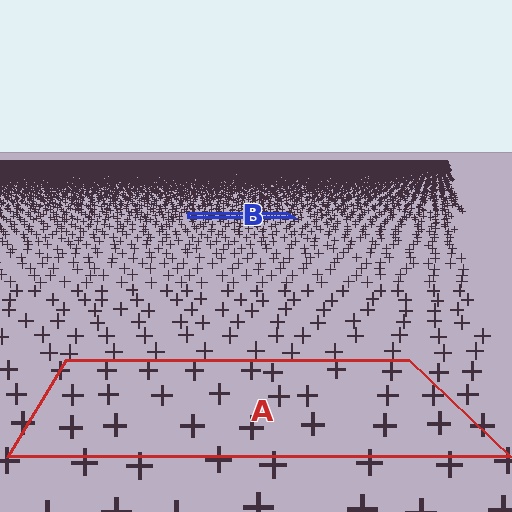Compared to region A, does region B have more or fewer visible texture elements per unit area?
Region B has more texture elements per unit area — they are packed more densely because it is farther away.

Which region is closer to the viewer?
Region A is closer. The texture elements there are larger and more spread out.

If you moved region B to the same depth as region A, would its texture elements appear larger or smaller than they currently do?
They would appear larger. At a closer depth, the same texture elements are projected at a bigger on-screen size.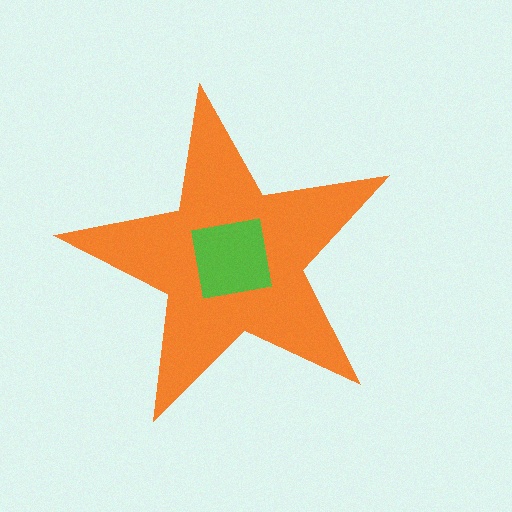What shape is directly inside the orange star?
The lime square.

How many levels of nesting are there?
2.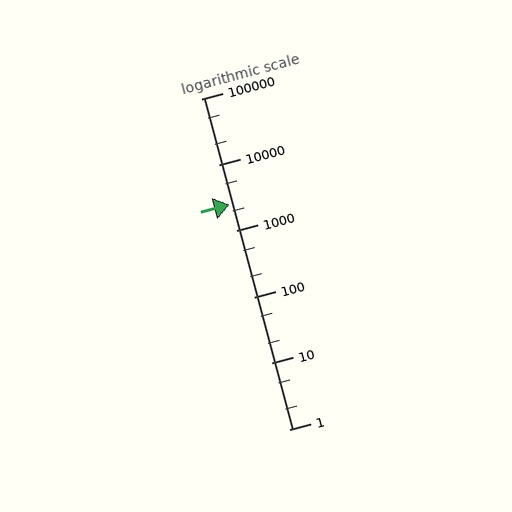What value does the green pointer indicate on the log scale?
The pointer indicates approximately 2500.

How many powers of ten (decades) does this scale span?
The scale spans 5 decades, from 1 to 100000.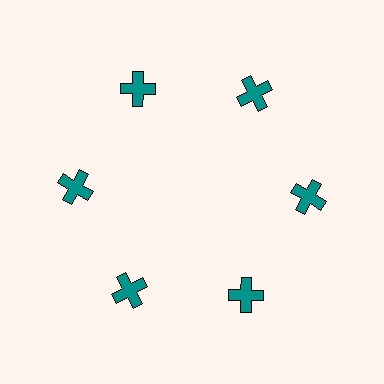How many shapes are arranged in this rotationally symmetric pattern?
There are 6 shapes, arranged in 6 groups of 1.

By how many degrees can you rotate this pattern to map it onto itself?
The pattern maps onto itself every 60 degrees of rotation.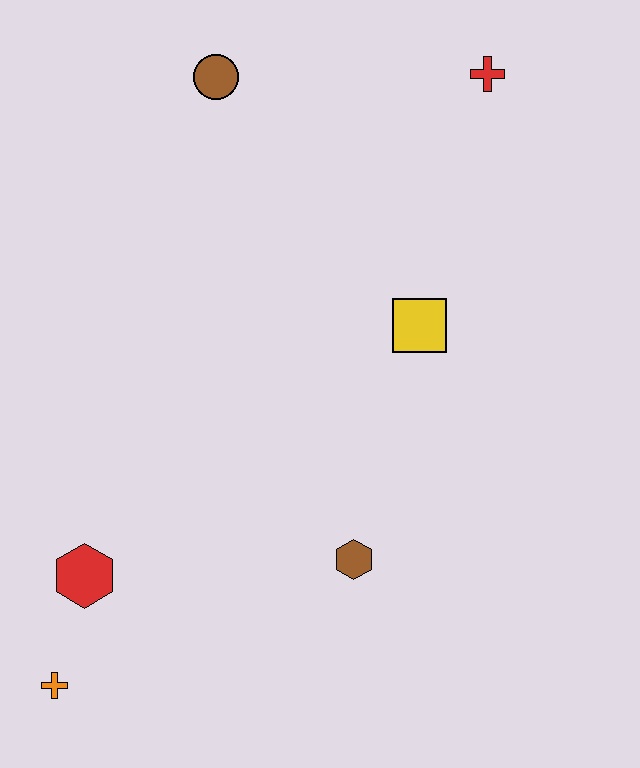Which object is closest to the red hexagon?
The orange cross is closest to the red hexagon.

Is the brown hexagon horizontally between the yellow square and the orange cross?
Yes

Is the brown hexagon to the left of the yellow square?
Yes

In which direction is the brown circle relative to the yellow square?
The brown circle is above the yellow square.